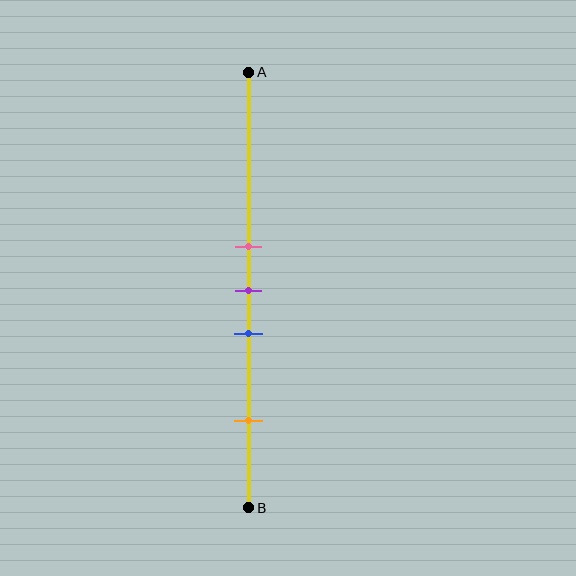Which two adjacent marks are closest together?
The pink and purple marks are the closest adjacent pair.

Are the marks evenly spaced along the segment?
No, the marks are not evenly spaced.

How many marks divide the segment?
There are 4 marks dividing the segment.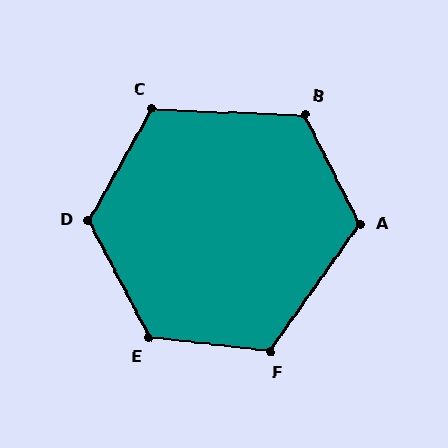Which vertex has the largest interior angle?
E, at approximately 124 degrees.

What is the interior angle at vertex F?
Approximately 118 degrees (obtuse).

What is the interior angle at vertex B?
Approximately 119 degrees (obtuse).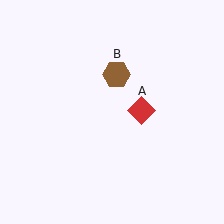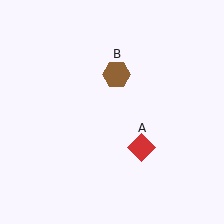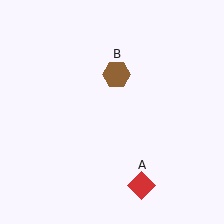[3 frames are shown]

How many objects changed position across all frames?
1 object changed position: red diamond (object A).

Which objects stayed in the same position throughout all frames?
Brown hexagon (object B) remained stationary.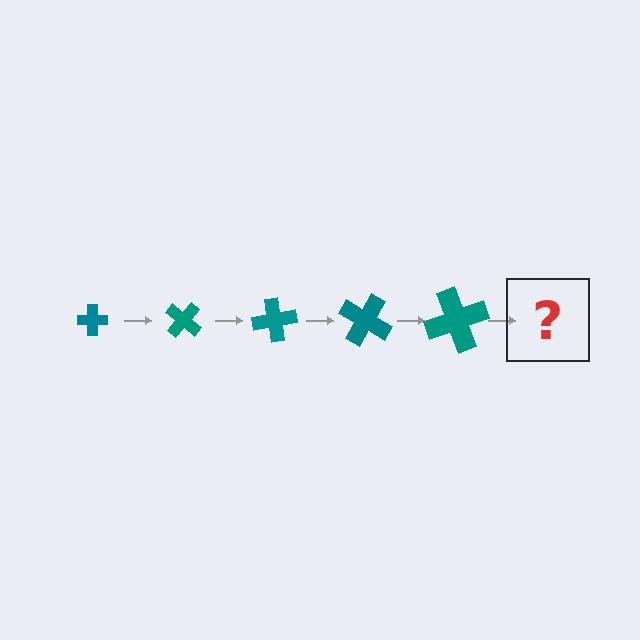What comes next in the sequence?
The next element should be a cross, larger than the previous one and rotated 200 degrees from the start.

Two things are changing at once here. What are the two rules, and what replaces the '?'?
The two rules are that the cross grows larger each step and it rotates 40 degrees each step. The '?' should be a cross, larger than the previous one and rotated 200 degrees from the start.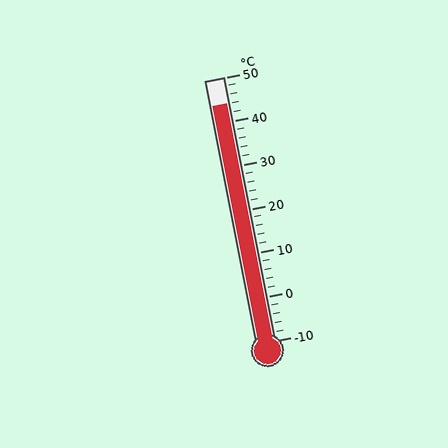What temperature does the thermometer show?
The thermometer shows approximately 44°C.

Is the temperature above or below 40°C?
The temperature is above 40°C.